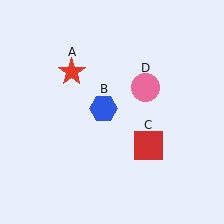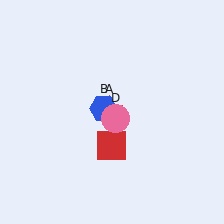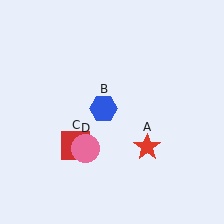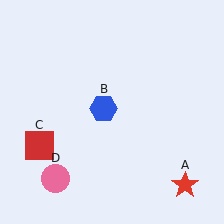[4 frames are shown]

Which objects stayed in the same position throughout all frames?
Blue hexagon (object B) remained stationary.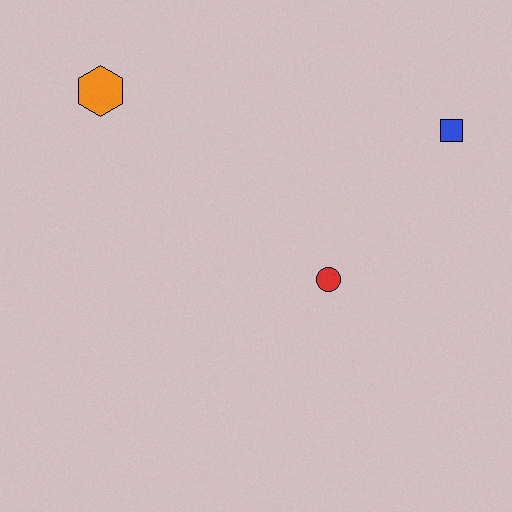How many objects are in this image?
There are 3 objects.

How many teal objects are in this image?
There are no teal objects.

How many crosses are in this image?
There are no crosses.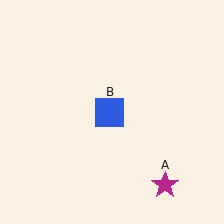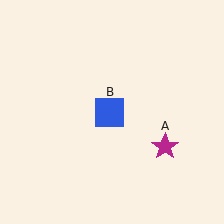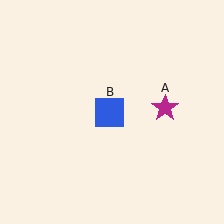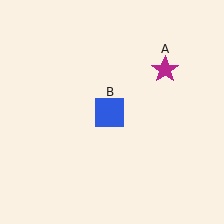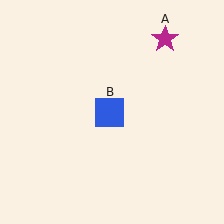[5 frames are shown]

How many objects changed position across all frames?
1 object changed position: magenta star (object A).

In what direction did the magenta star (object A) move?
The magenta star (object A) moved up.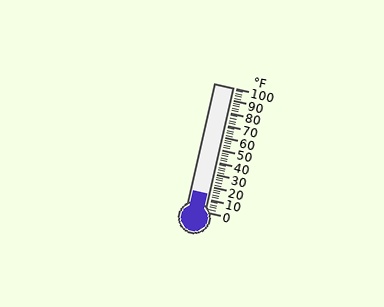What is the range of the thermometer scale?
The thermometer scale ranges from 0°F to 100°F.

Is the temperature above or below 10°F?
The temperature is above 10°F.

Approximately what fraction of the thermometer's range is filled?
The thermometer is filled to approximately 15% of its range.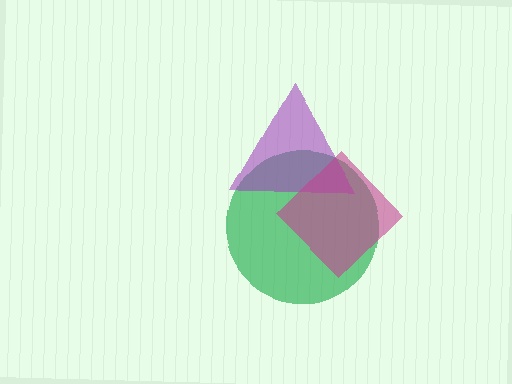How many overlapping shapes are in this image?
There are 3 overlapping shapes in the image.